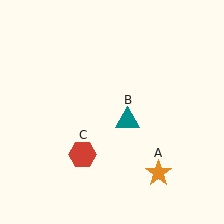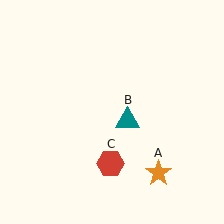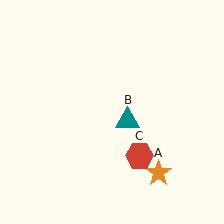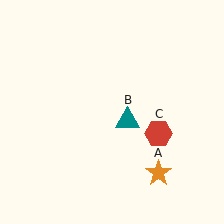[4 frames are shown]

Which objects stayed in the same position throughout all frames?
Orange star (object A) and teal triangle (object B) remained stationary.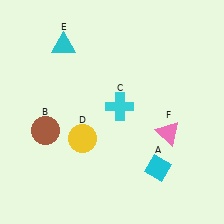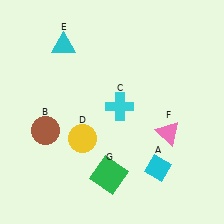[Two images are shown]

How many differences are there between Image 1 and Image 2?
There is 1 difference between the two images.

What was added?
A green square (G) was added in Image 2.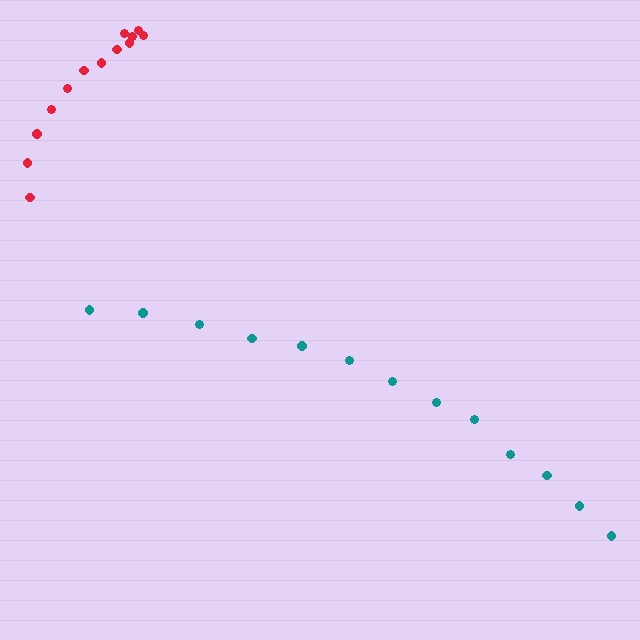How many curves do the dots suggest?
There are 2 distinct paths.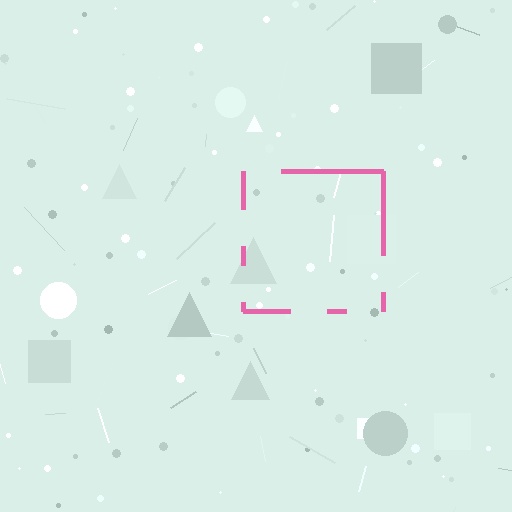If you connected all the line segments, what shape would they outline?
They would outline a square.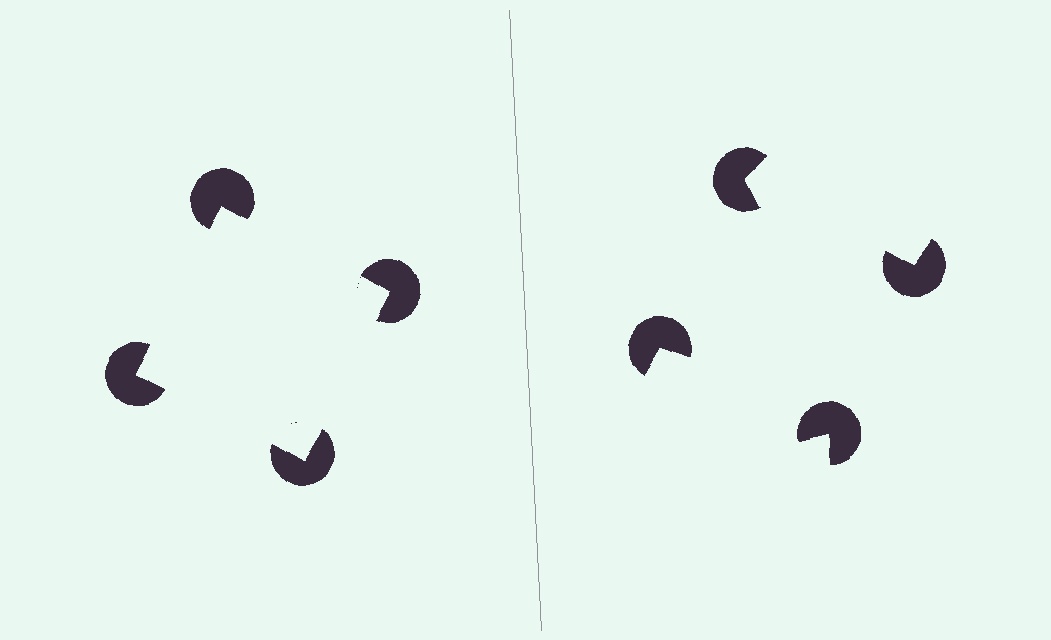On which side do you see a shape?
An illusory square appears on the left side. On the right side the wedge cuts are rotated, so no coherent shape forms.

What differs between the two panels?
The pac-man discs are positioned identically on both sides; only the wedge orientations differ. On the left they align to a square; on the right they are misaligned.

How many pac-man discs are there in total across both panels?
8 — 4 on each side.